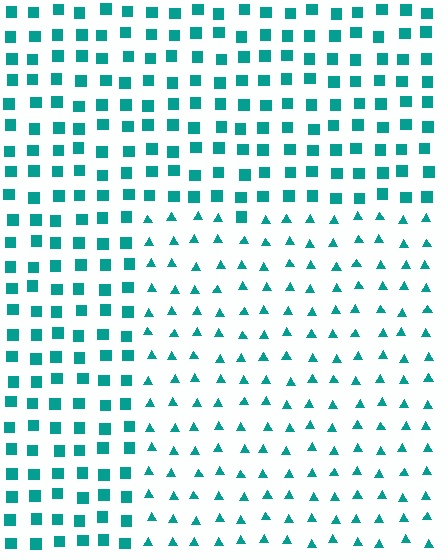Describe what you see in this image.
The image is filled with small teal elements arranged in a uniform grid. A rectangle-shaped region contains triangles, while the surrounding area contains squares. The boundary is defined purely by the change in element shape.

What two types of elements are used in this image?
The image uses triangles inside the rectangle region and squares outside it.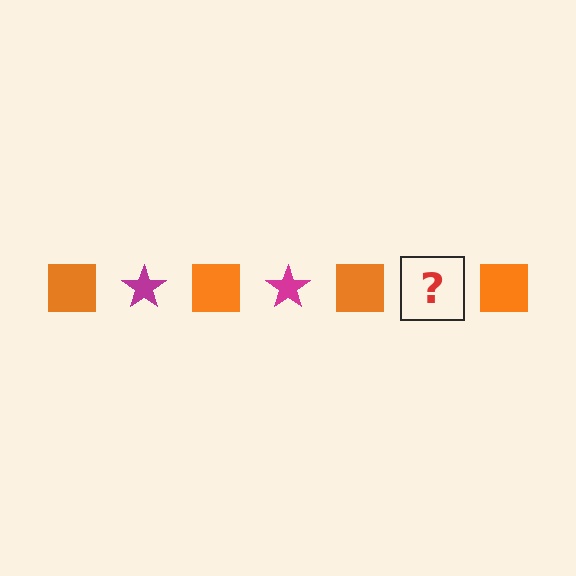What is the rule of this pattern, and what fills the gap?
The rule is that the pattern alternates between orange square and magenta star. The gap should be filled with a magenta star.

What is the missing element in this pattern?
The missing element is a magenta star.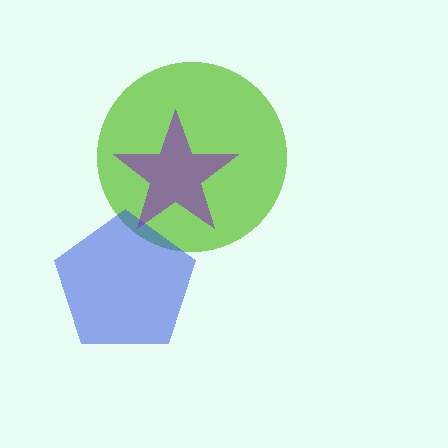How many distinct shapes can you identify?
There are 3 distinct shapes: a lime circle, a blue pentagon, a purple star.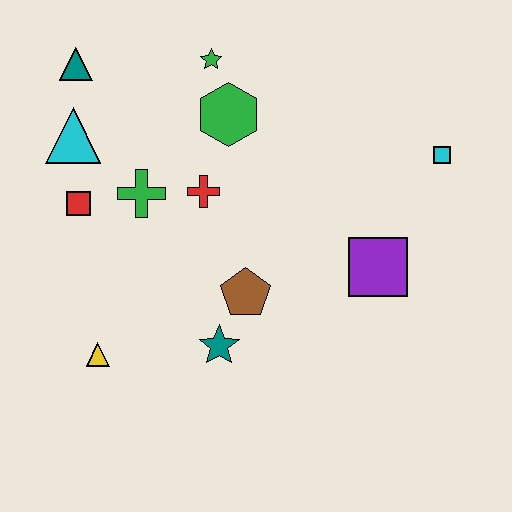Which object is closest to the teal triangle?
The cyan triangle is closest to the teal triangle.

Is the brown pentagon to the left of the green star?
No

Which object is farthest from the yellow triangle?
The cyan square is farthest from the yellow triangle.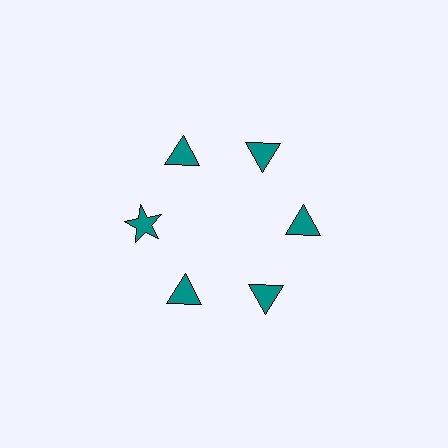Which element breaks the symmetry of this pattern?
The teal star at roughly the 9 o'clock position breaks the symmetry. All other shapes are teal triangles.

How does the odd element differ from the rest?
It has a different shape: star instead of triangle.